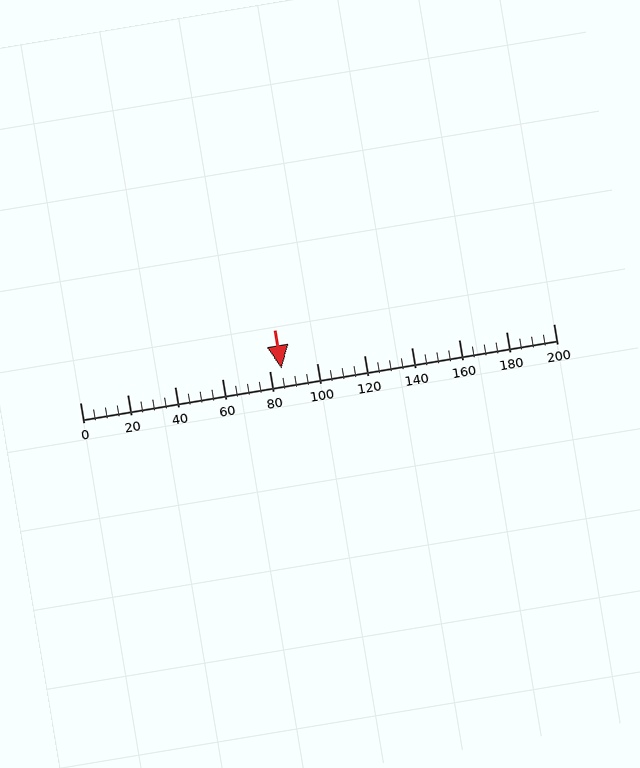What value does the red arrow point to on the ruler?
The red arrow points to approximately 85.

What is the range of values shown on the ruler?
The ruler shows values from 0 to 200.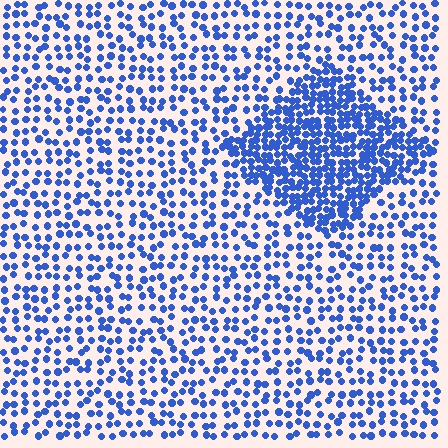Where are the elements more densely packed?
The elements are more densely packed inside the diamond boundary.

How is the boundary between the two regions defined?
The boundary is defined by a change in element density (approximately 2.3x ratio). All elements are the same color, size, and shape.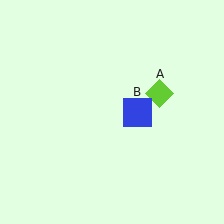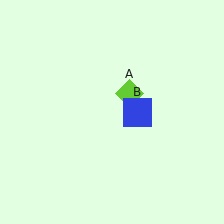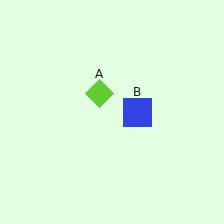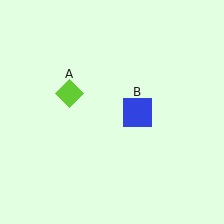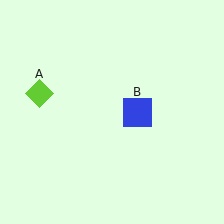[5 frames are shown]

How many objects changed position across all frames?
1 object changed position: lime diamond (object A).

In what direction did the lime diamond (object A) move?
The lime diamond (object A) moved left.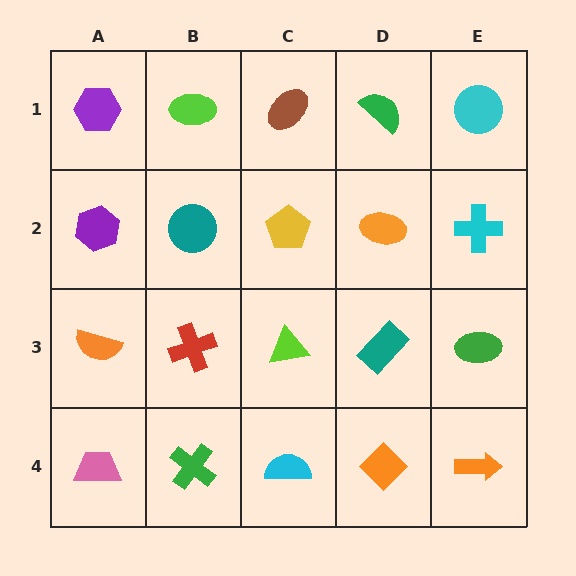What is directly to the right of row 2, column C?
An orange ellipse.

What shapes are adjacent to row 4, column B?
A red cross (row 3, column B), a pink trapezoid (row 4, column A), a cyan semicircle (row 4, column C).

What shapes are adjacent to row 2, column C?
A brown ellipse (row 1, column C), a lime triangle (row 3, column C), a teal circle (row 2, column B), an orange ellipse (row 2, column D).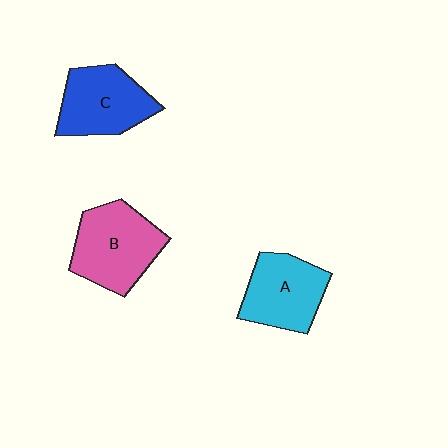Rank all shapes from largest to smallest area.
From largest to smallest: B (pink), C (blue), A (cyan).